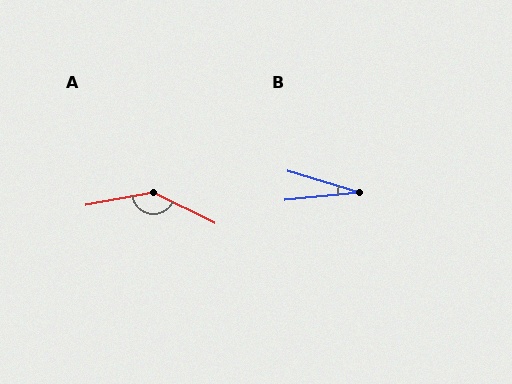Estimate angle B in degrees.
Approximately 23 degrees.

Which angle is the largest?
A, at approximately 144 degrees.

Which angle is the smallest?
B, at approximately 23 degrees.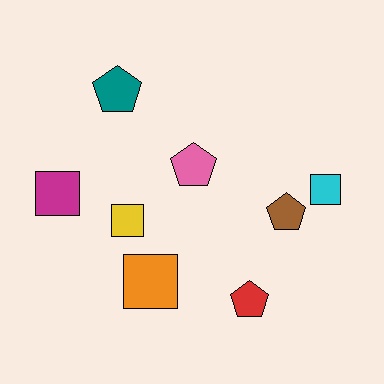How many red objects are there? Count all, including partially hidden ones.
There is 1 red object.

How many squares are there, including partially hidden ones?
There are 4 squares.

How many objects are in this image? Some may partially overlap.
There are 8 objects.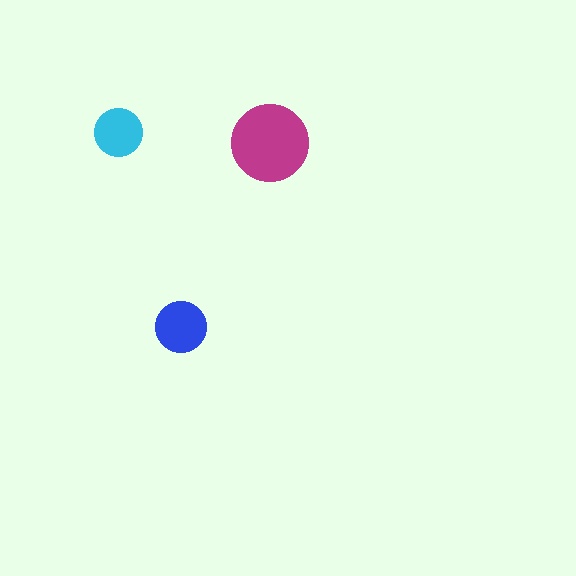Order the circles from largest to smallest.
the magenta one, the blue one, the cyan one.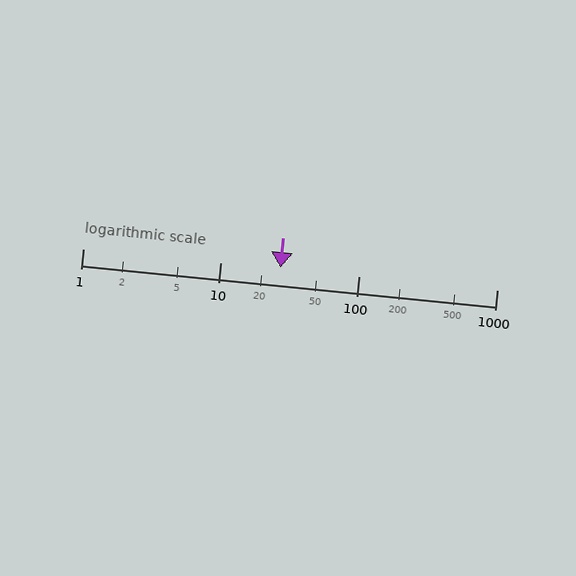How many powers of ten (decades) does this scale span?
The scale spans 3 decades, from 1 to 1000.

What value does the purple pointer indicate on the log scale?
The pointer indicates approximately 27.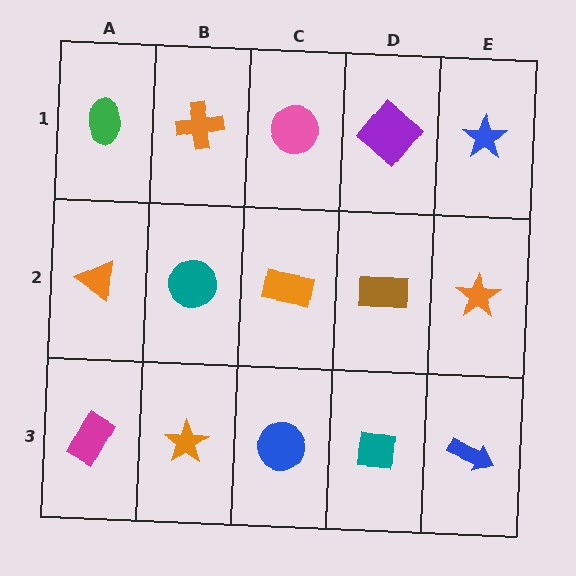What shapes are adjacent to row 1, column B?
A teal circle (row 2, column B), a green ellipse (row 1, column A), a pink circle (row 1, column C).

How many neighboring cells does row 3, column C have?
3.